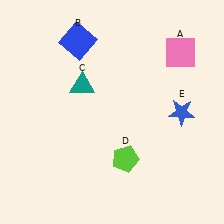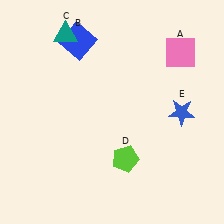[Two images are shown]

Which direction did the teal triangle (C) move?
The teal triangle (C) moved up.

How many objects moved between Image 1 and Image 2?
1 object moved between the two images.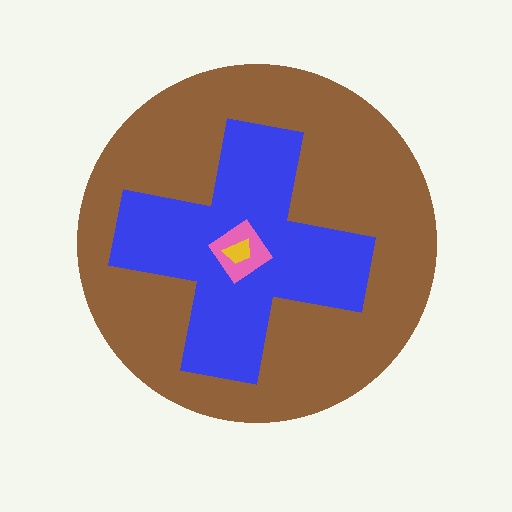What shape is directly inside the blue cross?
The pink diamond.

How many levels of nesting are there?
4.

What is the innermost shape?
The yellow trapezoid.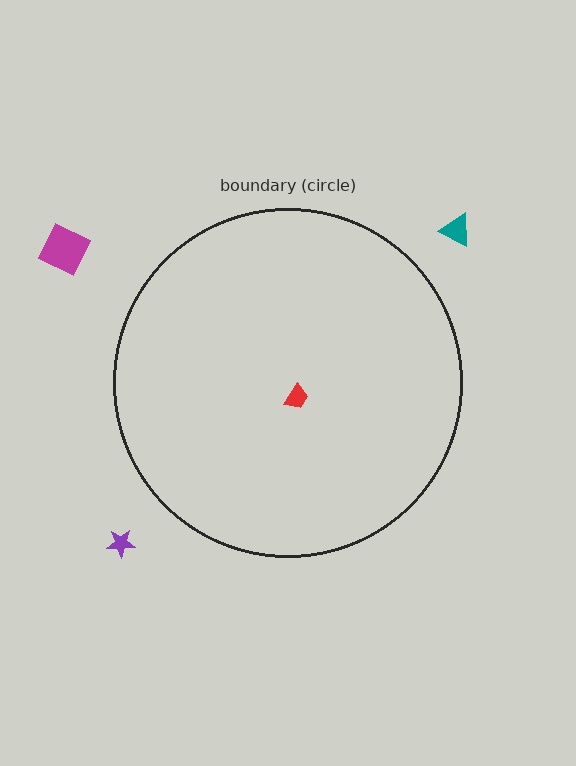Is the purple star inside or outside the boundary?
Outside.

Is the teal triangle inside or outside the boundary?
Outside.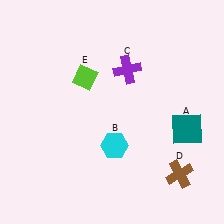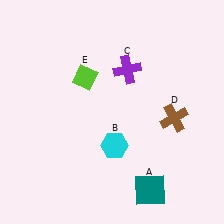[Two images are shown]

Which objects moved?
The objects that moved are: the teal square (A), the brown cross (D).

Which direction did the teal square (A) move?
The teal square (A) moved down.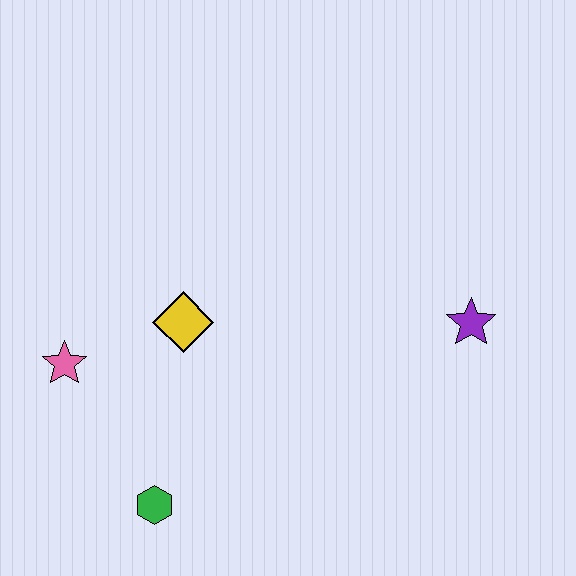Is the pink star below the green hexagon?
No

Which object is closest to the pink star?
The yellow diamond is closest to the pink star.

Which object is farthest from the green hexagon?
The purple star is farthest from the green hexagon.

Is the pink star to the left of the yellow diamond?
Yes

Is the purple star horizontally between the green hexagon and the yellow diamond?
No